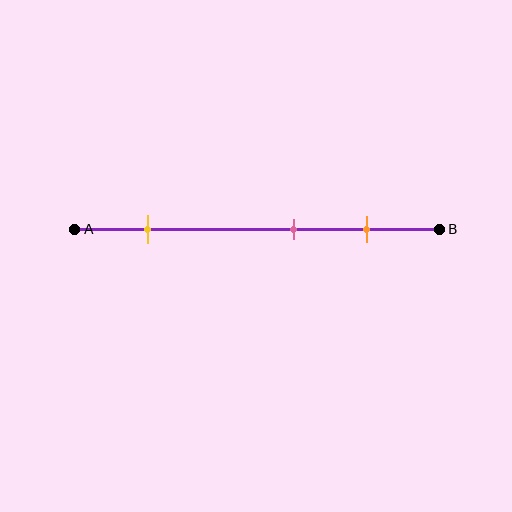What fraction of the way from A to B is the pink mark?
The pink mark is approximately 60% (0.6) of the way from A to B.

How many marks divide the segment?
There are 3 marks dividing the segment.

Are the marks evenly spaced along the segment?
No, the marks are not evenly spaced.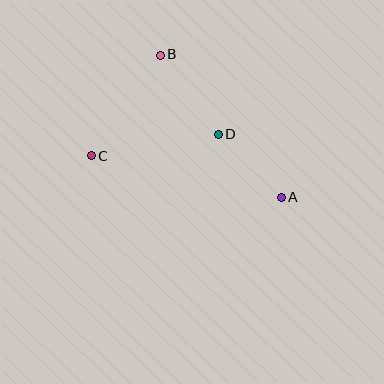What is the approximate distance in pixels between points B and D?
The distance between B and D is approximately 99 pixels.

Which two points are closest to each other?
Points A and D are closest to each other.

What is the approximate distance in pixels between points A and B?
The distance between A and B is approximately 187 pixels.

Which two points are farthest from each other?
Points A and C are farthest from each other.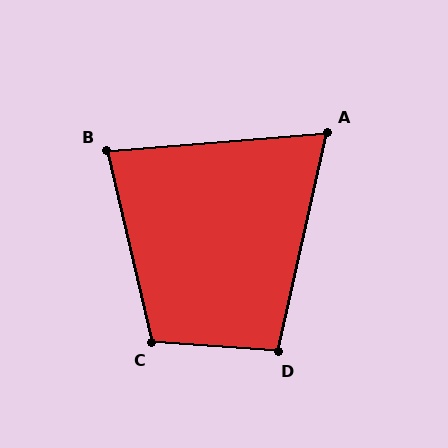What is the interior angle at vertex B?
Approximately 81 degrees (acute).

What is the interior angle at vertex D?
Approximately 99 degrees (obtuse).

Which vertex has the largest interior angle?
C, at approximately 107 degrees.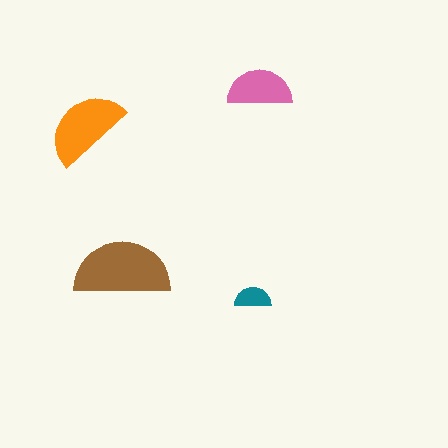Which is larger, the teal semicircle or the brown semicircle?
The brown one.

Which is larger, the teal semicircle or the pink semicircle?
The pink one.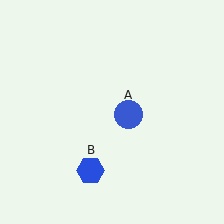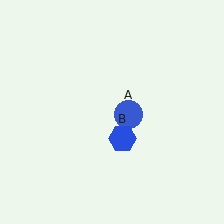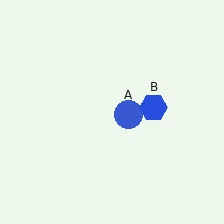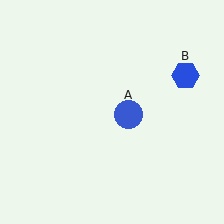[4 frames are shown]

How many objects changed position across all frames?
1 object changed position: blue hexagon (object B).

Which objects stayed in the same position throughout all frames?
Blue circle (object A) remained stationary.